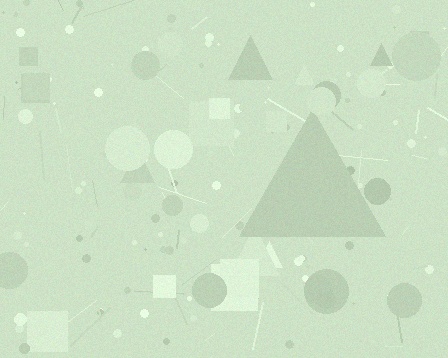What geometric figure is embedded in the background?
A triangle is embedded in the background.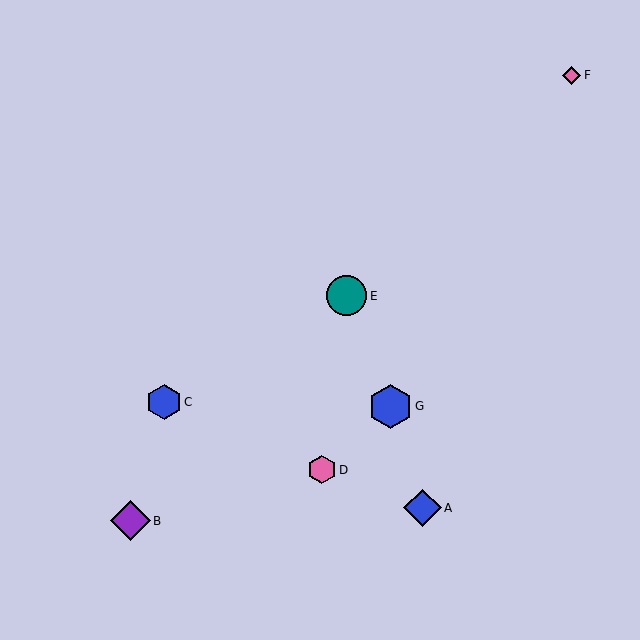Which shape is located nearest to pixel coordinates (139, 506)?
The purple diamond (labeled B) at (130, 521) is nearest to that location.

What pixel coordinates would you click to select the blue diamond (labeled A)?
Click at (423, 508) to select the blue diamond A.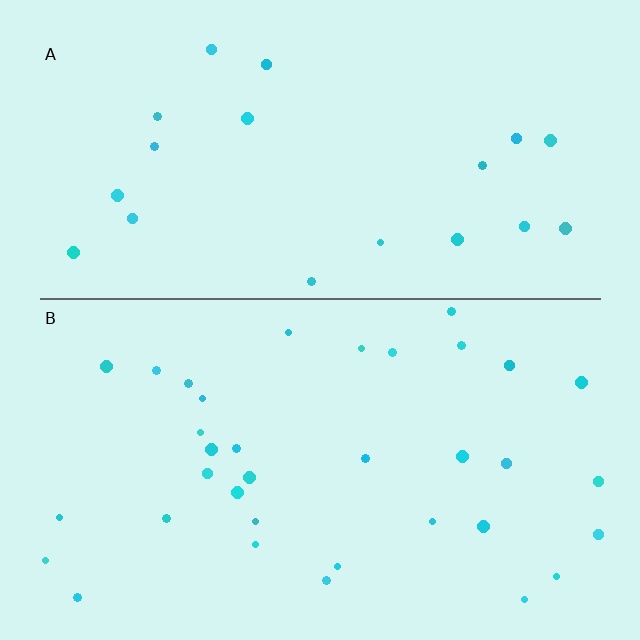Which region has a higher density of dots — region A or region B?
B (the bottom).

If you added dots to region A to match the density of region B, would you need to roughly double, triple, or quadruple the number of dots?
Approximately double.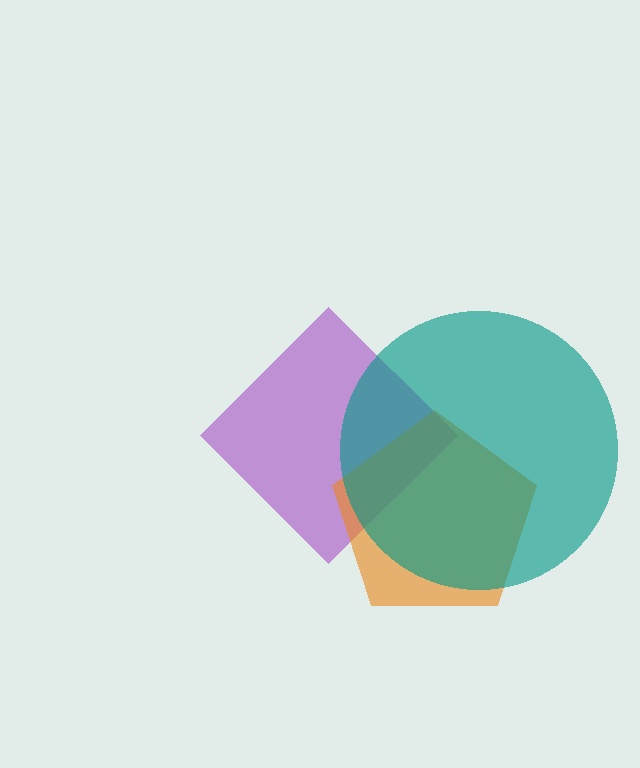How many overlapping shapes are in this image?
There are 3 overlapping shapes in the image.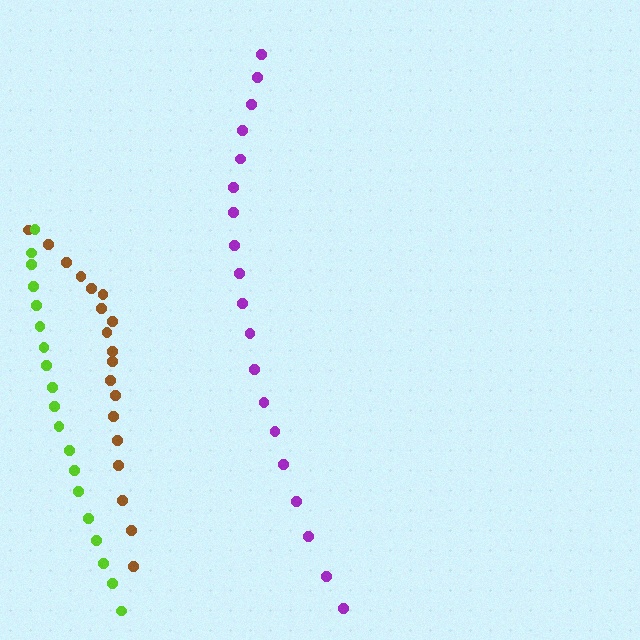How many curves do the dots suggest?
There are 3 distinct paths.